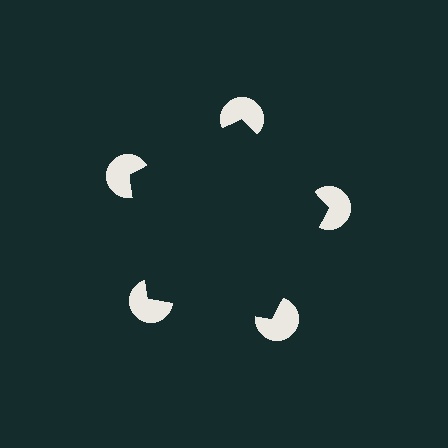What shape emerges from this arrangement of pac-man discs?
An illusory pentagon — its edges are inferred from the aligned wedge cuts in the pac-man discs, not physically drawn.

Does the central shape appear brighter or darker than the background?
It typically appears slightly darker than the background, even though no actual brightness change is drawn.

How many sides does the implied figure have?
5 sides.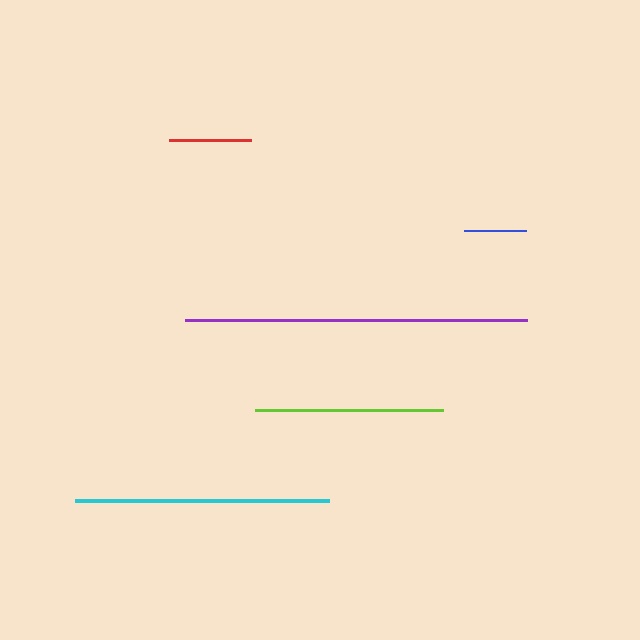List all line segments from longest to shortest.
From longest to shortest: purple, cyan, lime, red, blue.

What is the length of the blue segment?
The blue segment is approximately 61 pixels long.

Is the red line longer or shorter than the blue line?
The red line is longer than the blue line.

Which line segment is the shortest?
The blue line is the shortest at approximately 61 pixels.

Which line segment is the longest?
The purple line is the longest at approximately 342 pixels.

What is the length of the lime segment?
The lime segment is approximately 188 pixels long.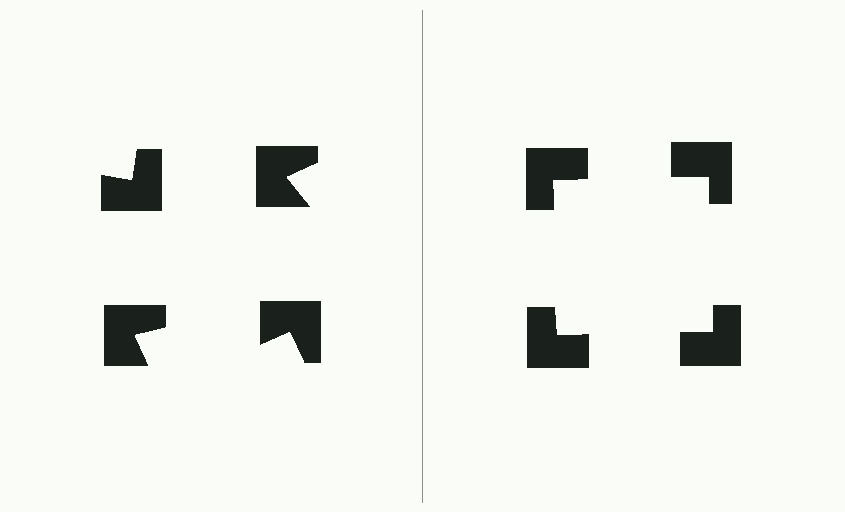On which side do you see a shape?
An illusory square appears on the right side. On the left side the wedge cuts are rotated, so no coherent shape forms.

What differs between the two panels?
The notched squares are positioned identically on both sides; only the wedge orientations differ. On the right they align to a square; on the left they are misaligned.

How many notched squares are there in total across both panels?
8 — 4 on each side.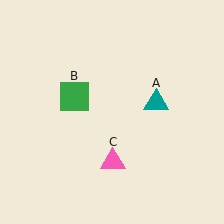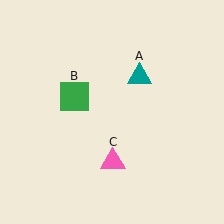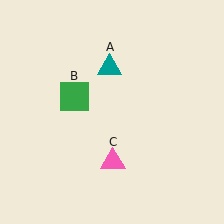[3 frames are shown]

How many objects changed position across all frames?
1 object changed position: teal triangle (object A).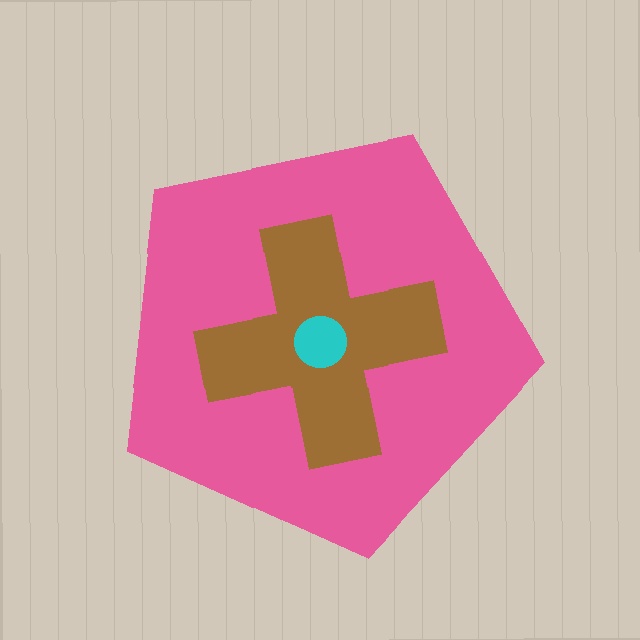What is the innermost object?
The cyan circle.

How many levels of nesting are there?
3.